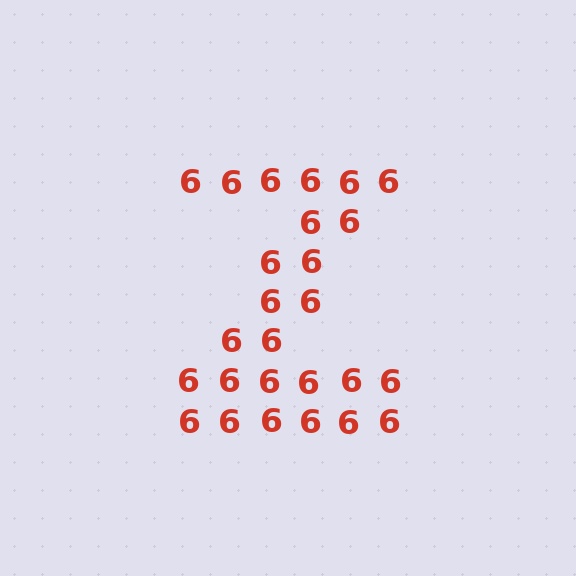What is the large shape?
The large shape is the letter Z.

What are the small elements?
The small elements are digit 6's.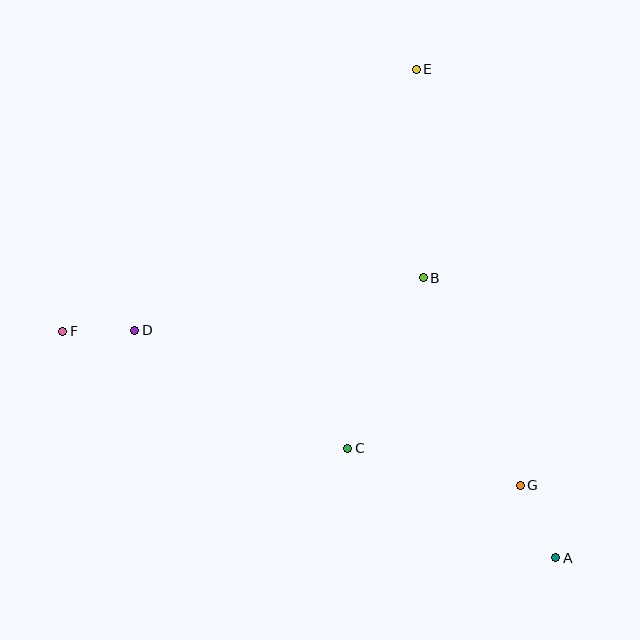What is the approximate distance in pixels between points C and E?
The distance between C and E is approximately 385 pixels.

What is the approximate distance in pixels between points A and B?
The distance between A and B is approximately 310 pixels.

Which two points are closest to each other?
Points D and F are closest to each other.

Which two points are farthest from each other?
Points A and F are farthest from each other.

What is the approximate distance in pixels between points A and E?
The distance between A and E is approximately 508 pixels.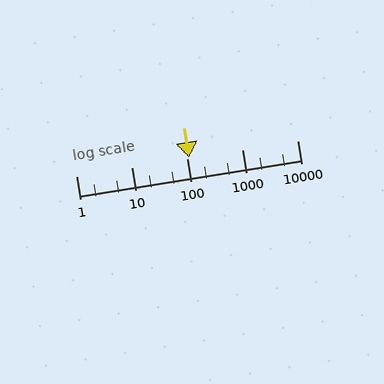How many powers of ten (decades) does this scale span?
The scale spans 4 decades, from 1 to 10000.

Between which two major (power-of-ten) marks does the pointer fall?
The pointer is between 100 and 1000.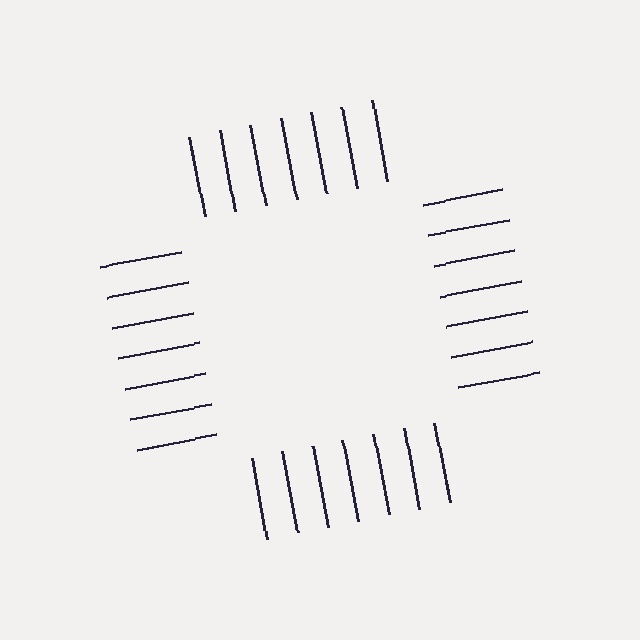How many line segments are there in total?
28 — 7 along each of the 4 edges.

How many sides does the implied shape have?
4 sides — the line-ends trace a square.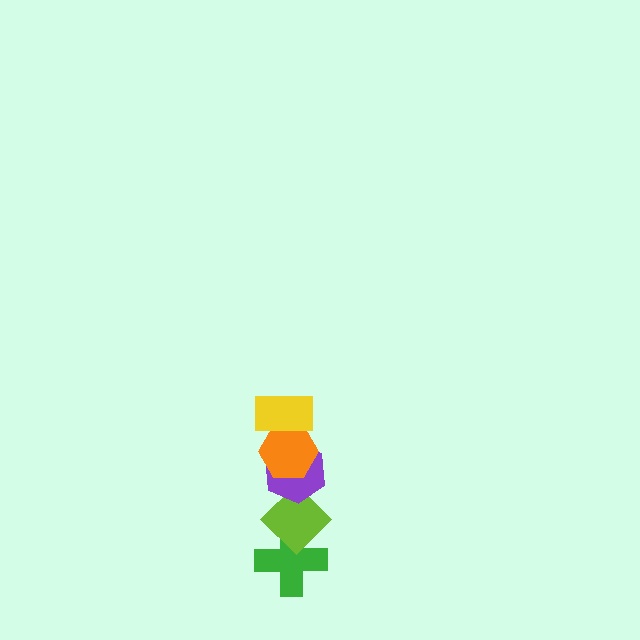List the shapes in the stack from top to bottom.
From top to bottom: the yellow rectangle, the orange hexagon, the purple hexagon, the lime diamond, the green cross.